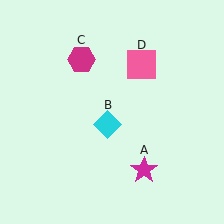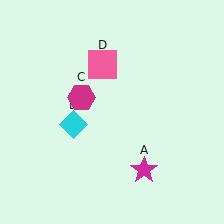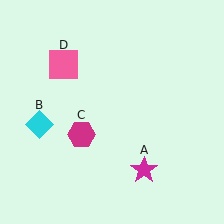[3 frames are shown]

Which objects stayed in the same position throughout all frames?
Magenta star (object A) remained stationary.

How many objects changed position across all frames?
3 objects changed position: cyan diamond (object B), magenta hexagon (object C), pink square (object D).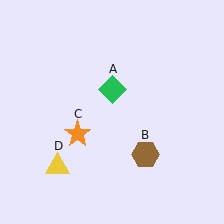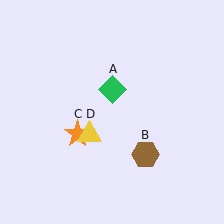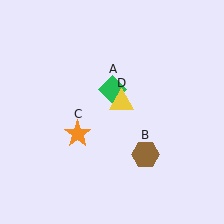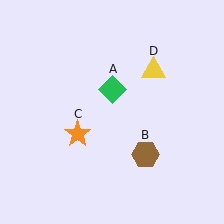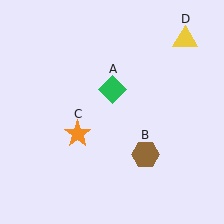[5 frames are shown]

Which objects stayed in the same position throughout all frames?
Green diamond (object A) and brown hexagon (object B) and orange star (object C) remained stationary.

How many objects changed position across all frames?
1 object changed position: yellow triangle (object D).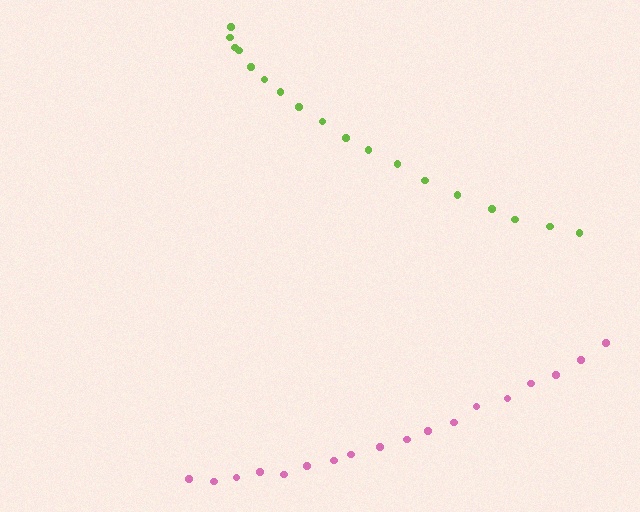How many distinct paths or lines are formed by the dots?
There are 2 distinct paths.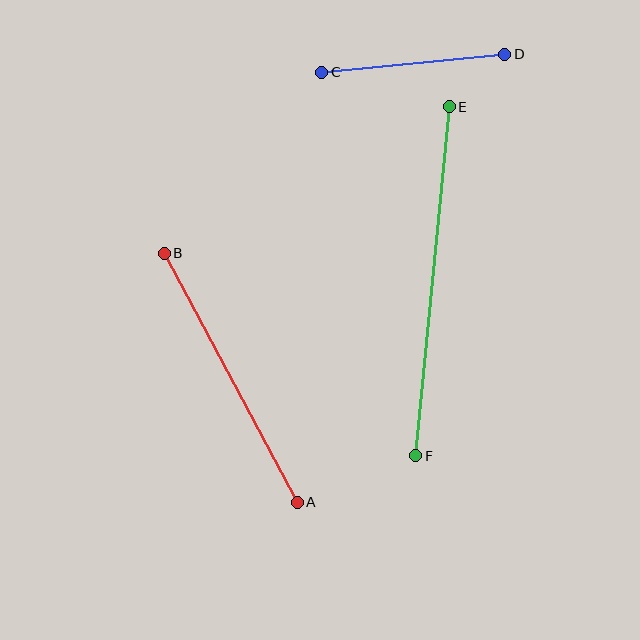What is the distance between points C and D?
The distance is approximately 184 pixels.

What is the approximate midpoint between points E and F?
The midpoint is at approximately (433, 281) pixels.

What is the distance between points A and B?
The distance is approximately 282 pixels.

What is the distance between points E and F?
The distance is approximately 350 pixels.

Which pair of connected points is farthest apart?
Points E and F are farthest apart.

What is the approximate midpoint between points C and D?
The midpoint is at approximately (413, 63) pixels.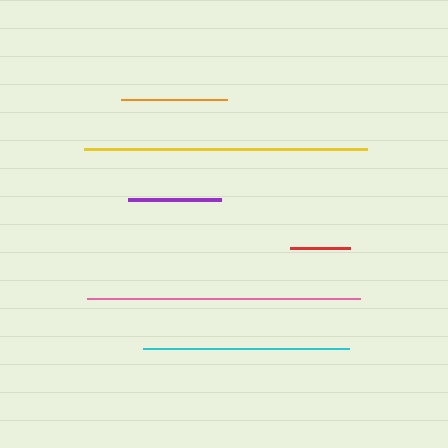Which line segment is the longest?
The yellow line is the longest at approximately 283 pixels.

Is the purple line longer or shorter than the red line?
The purple line is longer than the red line.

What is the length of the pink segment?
The pink segment is approximately 272 pixels long.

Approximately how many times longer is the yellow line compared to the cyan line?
The yellow line is approximately 1.4 times the length of the cyan line.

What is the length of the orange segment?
The orange segment is approximately 106 pixels long.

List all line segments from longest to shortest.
From longest to shortest: yellow, pink, cyan, orange, purple, red.